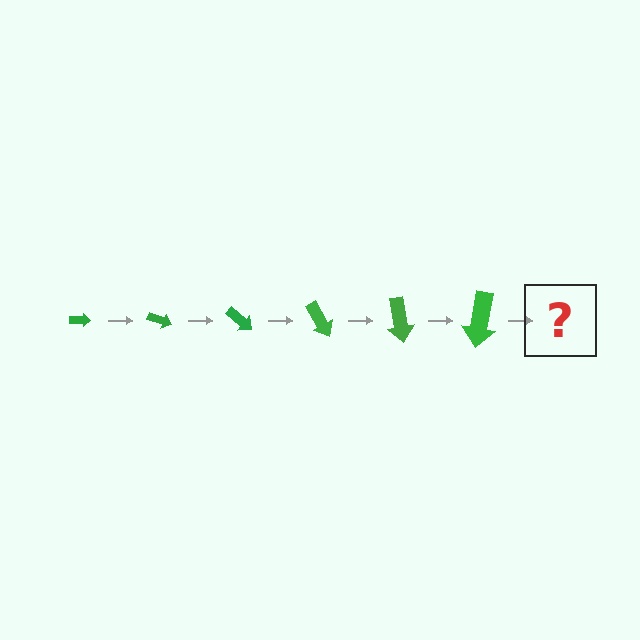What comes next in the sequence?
The next element should be an arrow, larger than the previous one and rotated 120 degrees from the start.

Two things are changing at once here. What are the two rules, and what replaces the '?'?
The two rules are that the arrow grows larger each step and it rotates 20 degrees each step. The '?' should be an arrow, larger than the previous one and rotated 120 degrees from the start.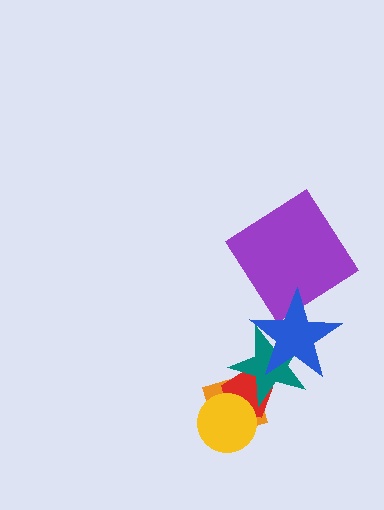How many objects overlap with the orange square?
3 objects overlap with the orange square.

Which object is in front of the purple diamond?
The blue star is in front of the purple diamond.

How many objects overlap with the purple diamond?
1 object overlaps with the purple diamond.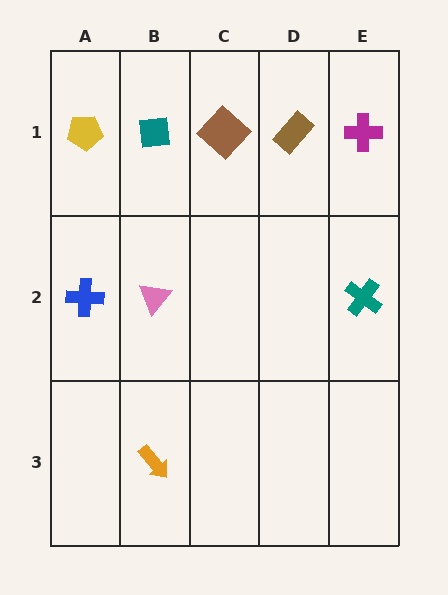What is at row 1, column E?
A magenta cross.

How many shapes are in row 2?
3 shapes.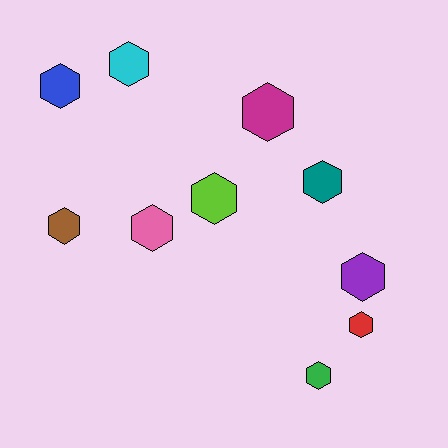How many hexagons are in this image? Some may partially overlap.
There are 10 hexagons.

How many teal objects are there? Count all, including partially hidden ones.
There is 1 teal object.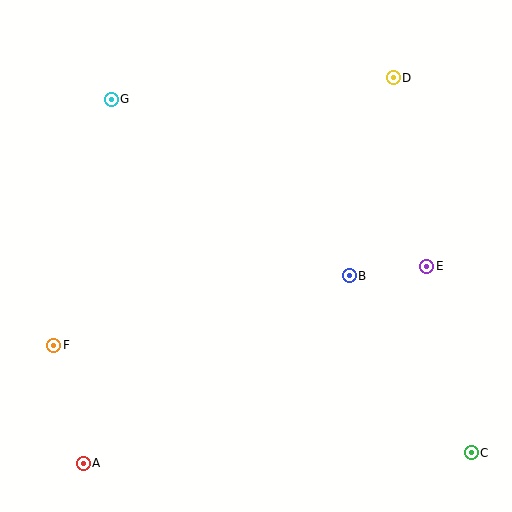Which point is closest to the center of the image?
Point B at (349, 276) is closest to the center.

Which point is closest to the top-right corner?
Point D is closest to the top-right corner.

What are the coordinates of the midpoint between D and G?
The midpoint between D and G is at (252, 88).